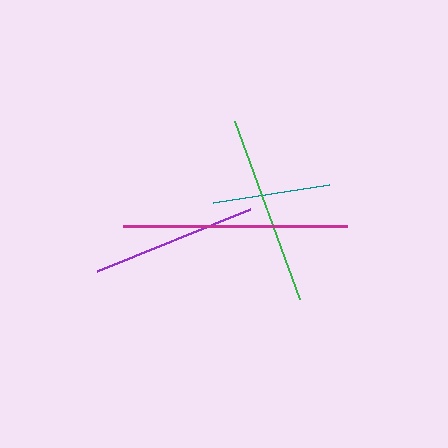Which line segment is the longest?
The magenta line is the longest at approximately 224 pixels.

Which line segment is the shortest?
The teal line is the shortest at approximately 117 pixels.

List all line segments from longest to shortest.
From longest to shortest: magenta, green, purple, teal.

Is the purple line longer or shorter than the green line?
The green line is longer than the purple line.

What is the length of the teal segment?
The teal segment is approximately 117 pixels long.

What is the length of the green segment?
The green segment is approximately 189 pixels long.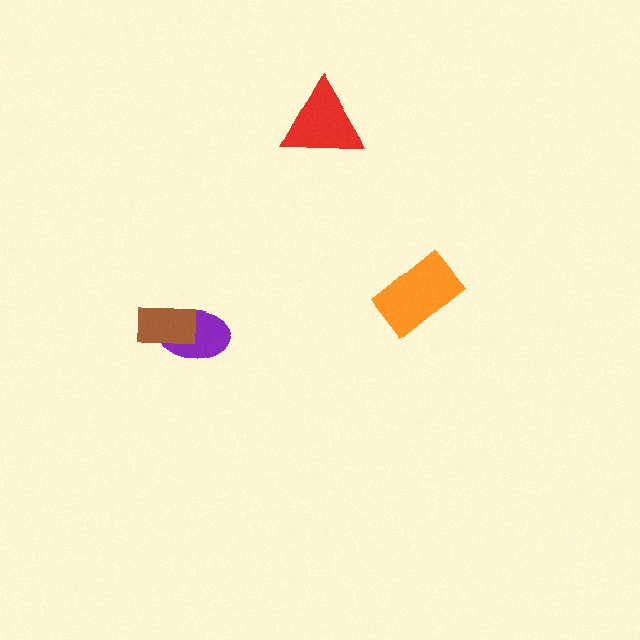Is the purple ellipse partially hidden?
Yes, it is partially covered by another shape.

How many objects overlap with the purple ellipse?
1 object overlaps with the purple ellipse.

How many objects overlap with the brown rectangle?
1 object overlaps with the brown rectangle.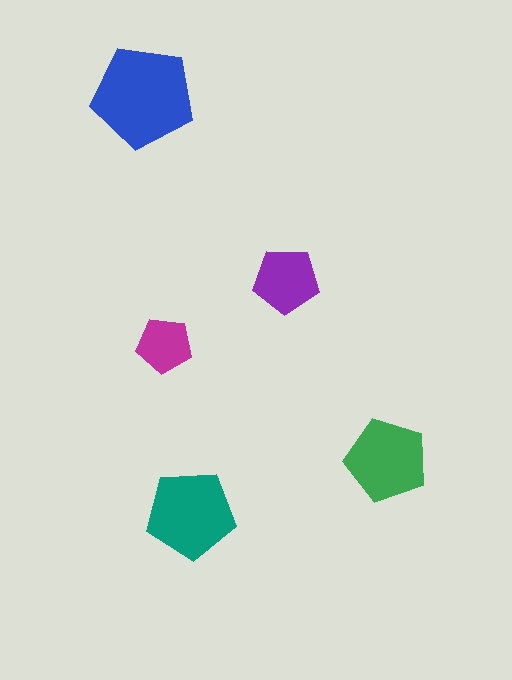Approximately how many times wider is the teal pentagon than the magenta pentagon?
About 1.5 times wider.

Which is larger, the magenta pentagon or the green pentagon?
The green one.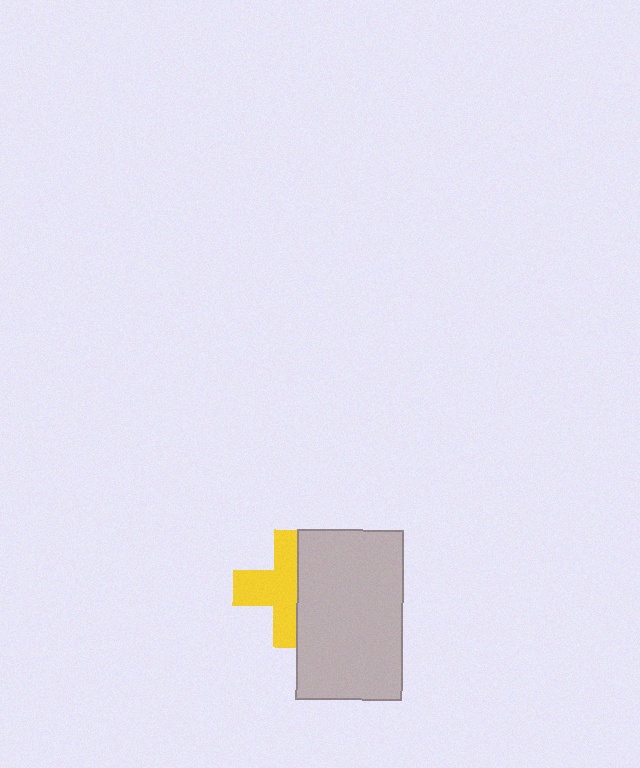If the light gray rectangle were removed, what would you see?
You would see the complete yellow cross.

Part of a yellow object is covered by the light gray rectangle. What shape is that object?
It is a cross.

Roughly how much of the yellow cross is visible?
About half of it is visible (roughly 59%).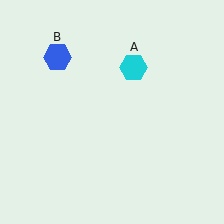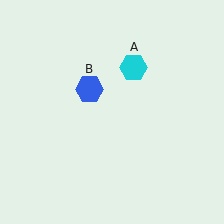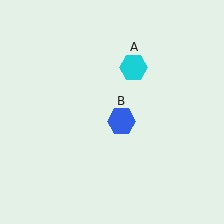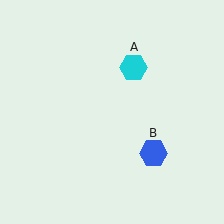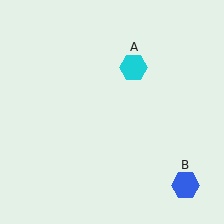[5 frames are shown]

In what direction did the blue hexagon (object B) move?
The blue hexagon (object B) moved down and to the right.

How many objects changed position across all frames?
1 object changed position: blue hexagon (object B).